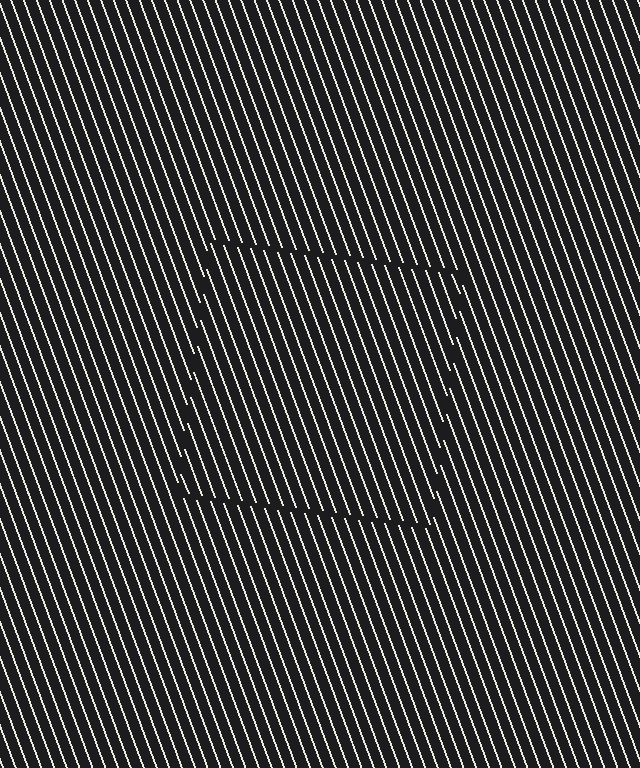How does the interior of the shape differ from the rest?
The interior of the shape contains the same grating, shifted by half a period — the contour is defined by the phase discontinuity where line-ends from the inner and outer gratings abut.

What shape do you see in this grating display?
An illusory square. The interior of the shape contains the same grating, shifted by half a period — the contour is defined by the phase discontinuity where line-ends from the inner and outer gratings abut.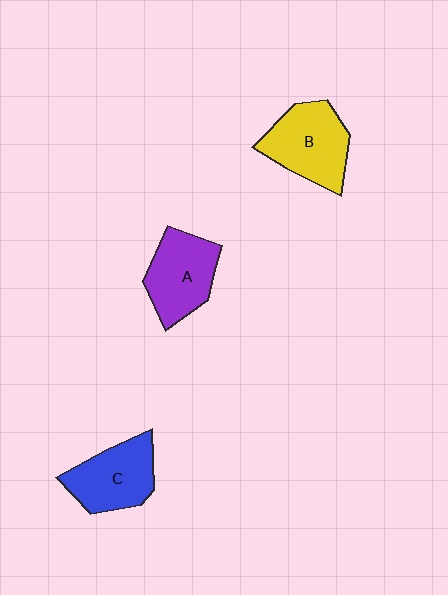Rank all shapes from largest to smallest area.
From largest to smallest: B (yellow), A (purple), C (blue).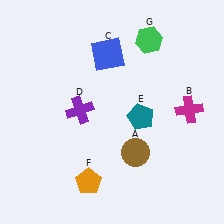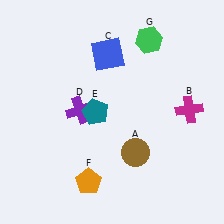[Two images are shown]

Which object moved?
The teal pentagon (E) moved left.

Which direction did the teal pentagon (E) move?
The teal pentagon (E) moved left.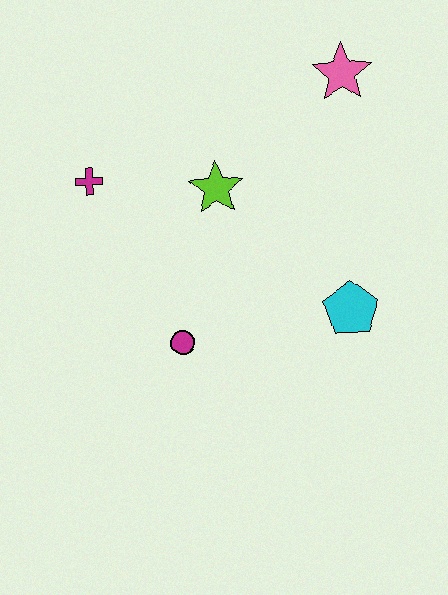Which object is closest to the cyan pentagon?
The magenta circle is closest to the cyan pentagon.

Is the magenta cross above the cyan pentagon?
Yes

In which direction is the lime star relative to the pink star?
The lime star is to the left of the pink star.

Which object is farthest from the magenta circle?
The pink star is farthest from the magenta circle.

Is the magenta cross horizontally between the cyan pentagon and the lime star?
No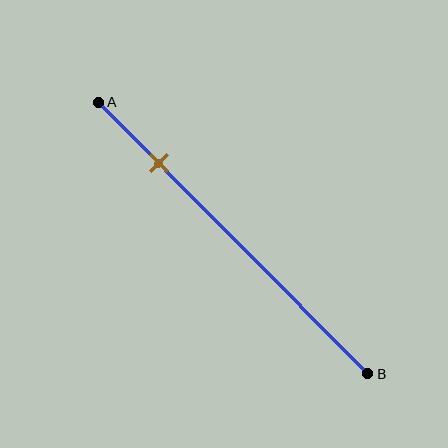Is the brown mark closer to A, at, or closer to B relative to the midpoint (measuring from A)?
The brown mark is closer to point A than the midpoint of segment AB.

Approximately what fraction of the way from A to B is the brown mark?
The brown mark is approximately 20% of the way from A to B.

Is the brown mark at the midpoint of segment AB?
No, the mark is at about 20% from A, not at the 50% midpoint.